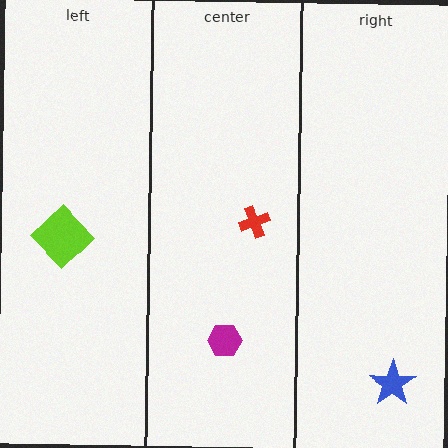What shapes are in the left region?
The lime diamond.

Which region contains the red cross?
The center region.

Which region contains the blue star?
The right region.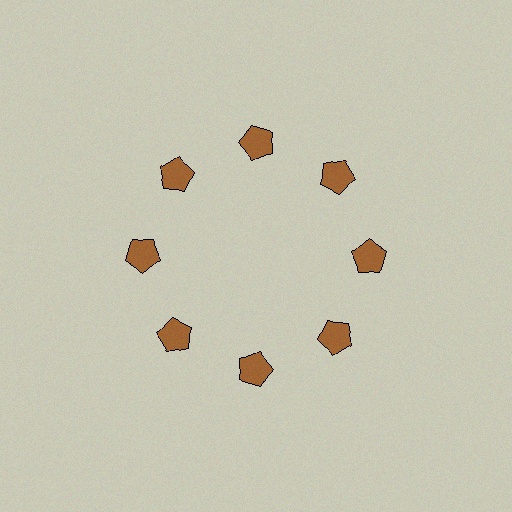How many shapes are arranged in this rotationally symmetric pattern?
There are 8 shapes, arranged in 8 groups of 1.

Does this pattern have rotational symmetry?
Yes, this pattern has 8-fold rotational symmetry. It looks the same after rotating 45 degrees around the center.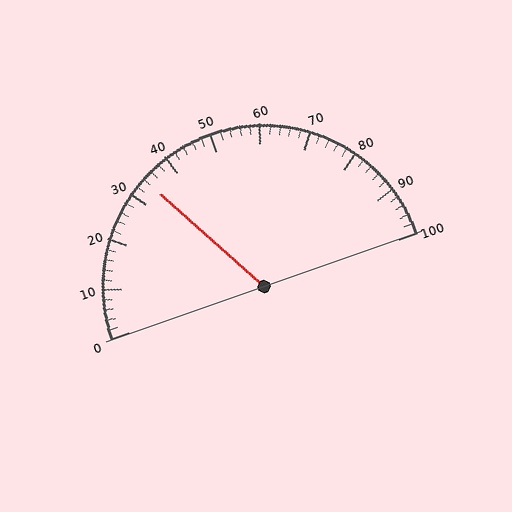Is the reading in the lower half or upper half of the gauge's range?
The reading is in the lower half of the range (0 to 100).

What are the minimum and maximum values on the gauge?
The gauge ranges from 0 to 100.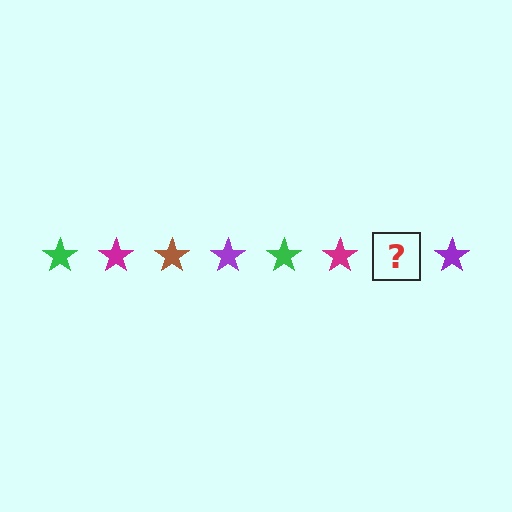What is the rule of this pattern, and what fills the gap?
The rule is that the pattern cycles through green, magenta, brown, purple stars. The gap should be filled with a brown star.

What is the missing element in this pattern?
The missing element is a brown star.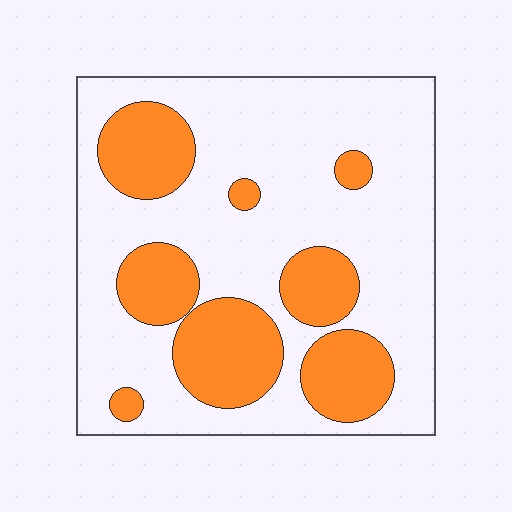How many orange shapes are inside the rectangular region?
8.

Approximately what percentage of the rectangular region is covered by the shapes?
Approximately 30%.